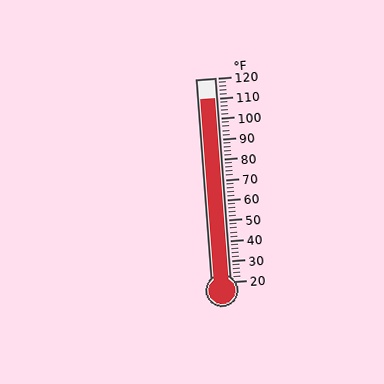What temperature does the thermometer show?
The thermometer shows approximately 110°F.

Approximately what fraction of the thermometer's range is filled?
The thermometer is filled to approximately 90% of its range.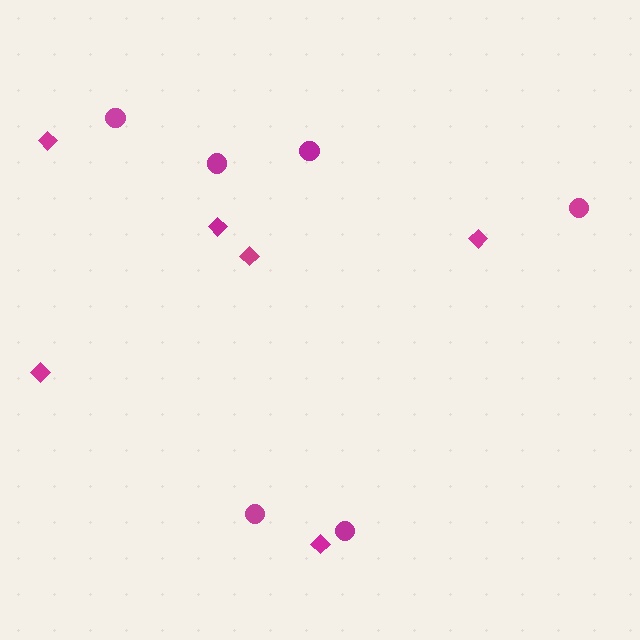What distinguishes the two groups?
There are 2 groups: one group of circles (6) and one group of diamonds (6).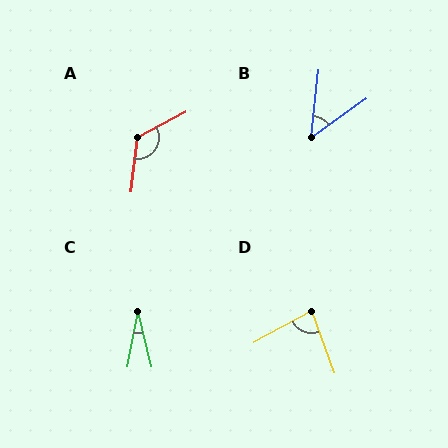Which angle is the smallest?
C, at approximately 24 degrees.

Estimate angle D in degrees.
Approximately 82 degrees.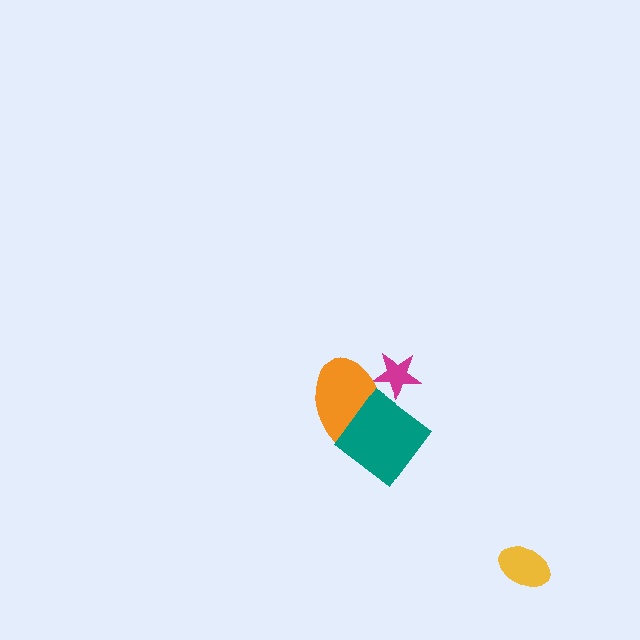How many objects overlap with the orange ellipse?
2 objects overlap with the orange ellipse.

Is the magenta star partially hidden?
Yes, it is partially covered by another shape.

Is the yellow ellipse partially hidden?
No, no other shape covers it.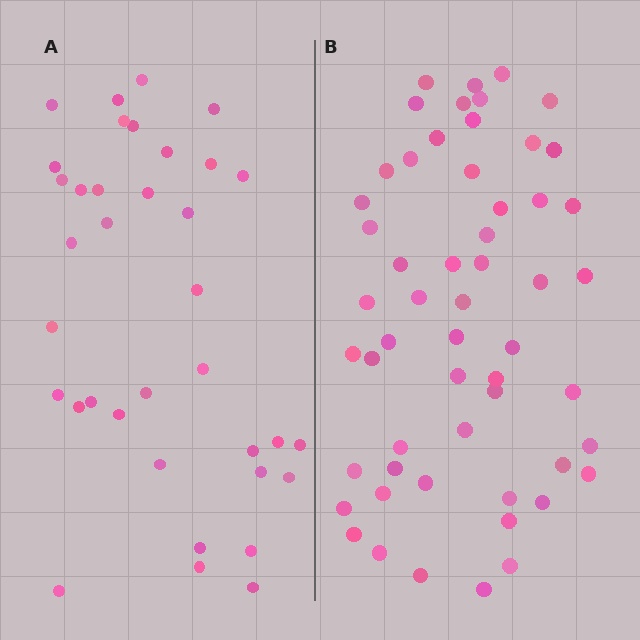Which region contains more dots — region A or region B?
Region B (the right region) has more dots.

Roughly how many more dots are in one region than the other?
Region B has approximately 20 more dots than region A.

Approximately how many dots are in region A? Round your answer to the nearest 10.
About 40 dots. (The exact count is 36, which rounds to 40.)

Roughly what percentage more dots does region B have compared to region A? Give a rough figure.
About 55% more.